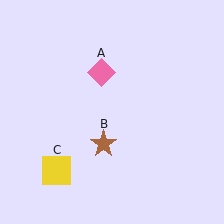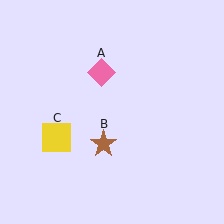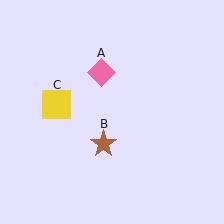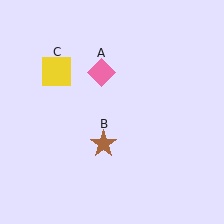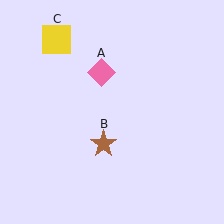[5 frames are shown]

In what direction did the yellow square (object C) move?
The yellow square (object C) moved up.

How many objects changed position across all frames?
1 object changed position: yellow square (object C).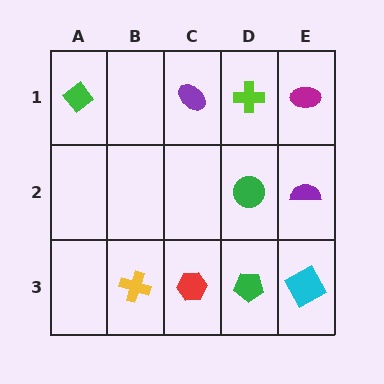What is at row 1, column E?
A magenta ellipse.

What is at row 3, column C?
A red hexagon.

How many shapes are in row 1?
4 shapes.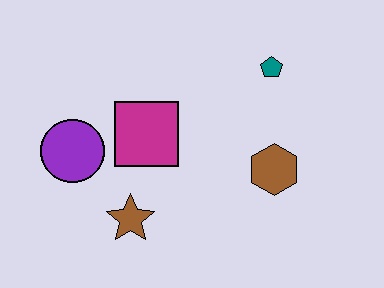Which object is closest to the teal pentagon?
The brown hexagon is closest to the teal pentagon.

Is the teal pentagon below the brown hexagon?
No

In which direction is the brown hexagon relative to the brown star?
The brown hexagon is to the right of the brown star.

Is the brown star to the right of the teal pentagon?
No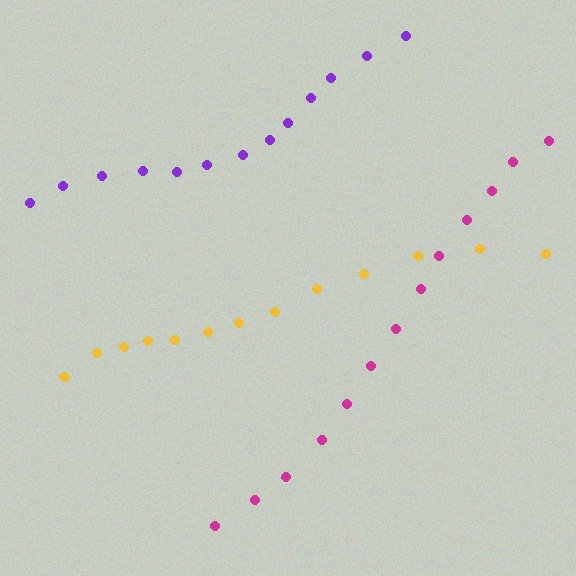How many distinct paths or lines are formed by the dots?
There are 3 distinct paths.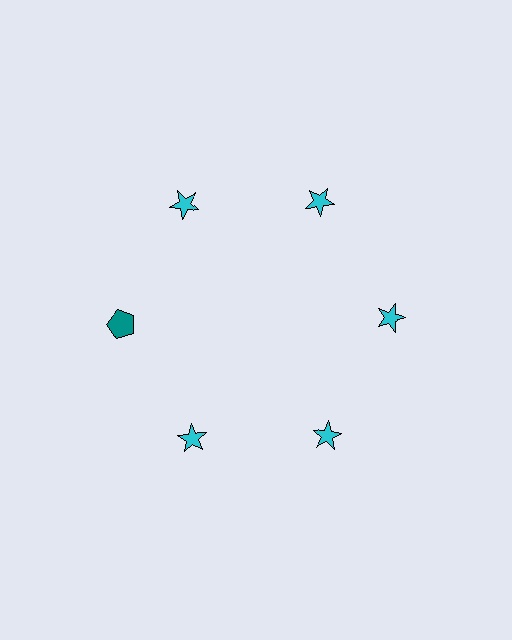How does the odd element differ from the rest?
It differs in both color (teal instead of cyan) and shape (pentagon instead of star).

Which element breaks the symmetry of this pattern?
The teal pentagon at roughly the 9 o'clock position breaks the symmetry. All other shapes are cyan stars.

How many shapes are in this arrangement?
There are 6 shapes arranged in a ring pattern.